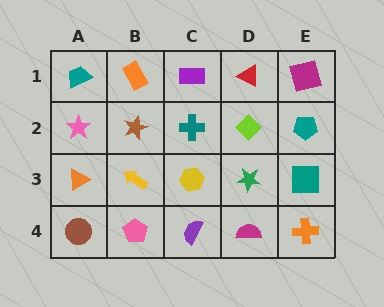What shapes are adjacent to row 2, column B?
An orange rectangle (row 1, column B), a yellow arrow (row 3, column B), a pink star (row 2, column A), a teal cross (row 2, column C).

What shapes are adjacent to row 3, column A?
A pink star (row 2, column A), a brown circle (row 4, column A), a yellow arrow (row 3, column B).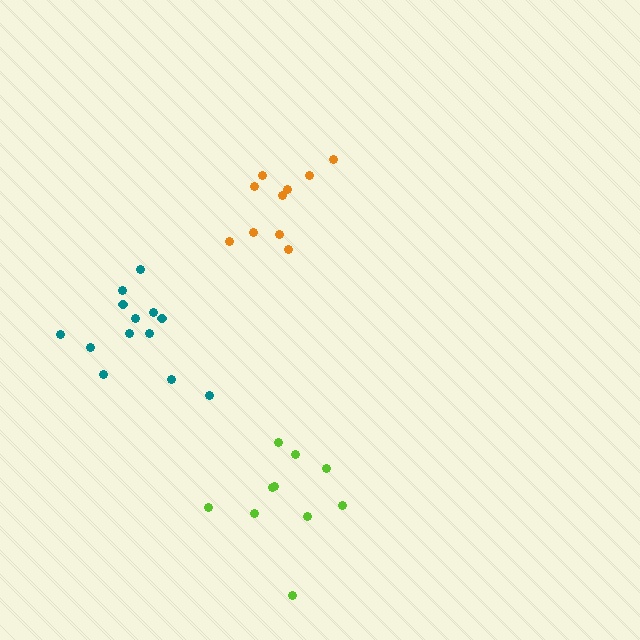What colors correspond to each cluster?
The clusters are colored: lime, orange, teal.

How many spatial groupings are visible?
There are 3 spatial groupings.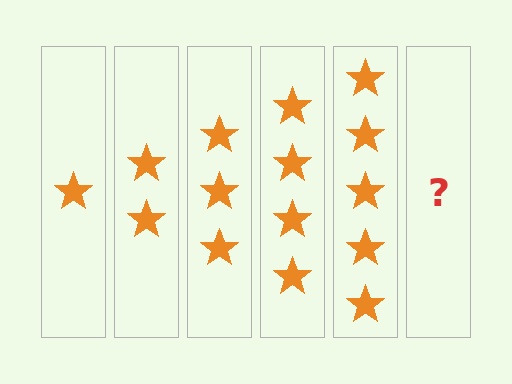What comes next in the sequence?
The next element should be 6 stars.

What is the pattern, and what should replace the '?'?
The pattern is that each step adds one more star. The '?' should be 6 stars.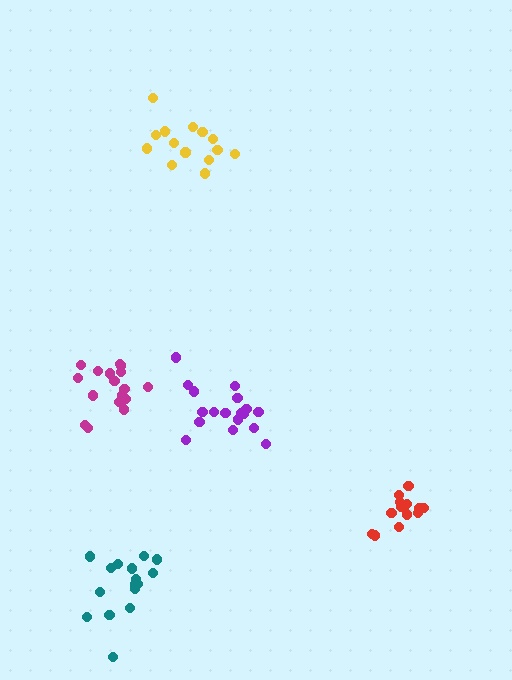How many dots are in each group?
Group 1: 17 dots, Group 2: 13 dots, Group 3: 14 dots, Group 4: 18 dots, Group 5: 16 dots (78 total).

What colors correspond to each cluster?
The clusters are colored: magenta, red, yellow, purple, teal.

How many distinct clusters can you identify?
There are 5 distinct clusters.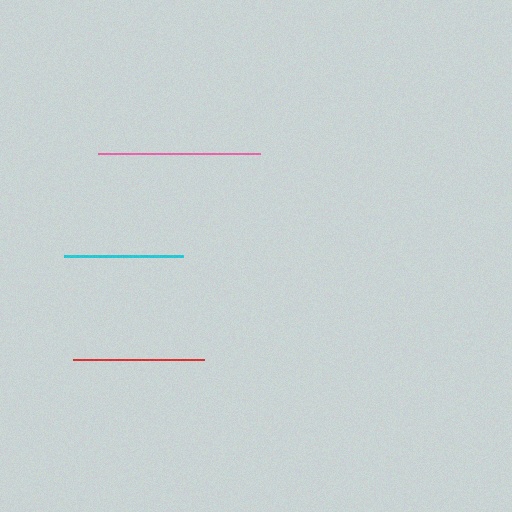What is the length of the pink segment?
The pink segment is approximately 161 pixels long.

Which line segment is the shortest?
The cyan line is the shortest at approximately 119 pixels.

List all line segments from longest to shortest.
From longest to shortest: pink, red, cyan.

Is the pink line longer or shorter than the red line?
The pink line is longer than the red line.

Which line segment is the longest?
The pink line is the longest at approximately 161 pixels.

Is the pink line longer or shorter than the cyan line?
The pink line is longer than the cyan line.